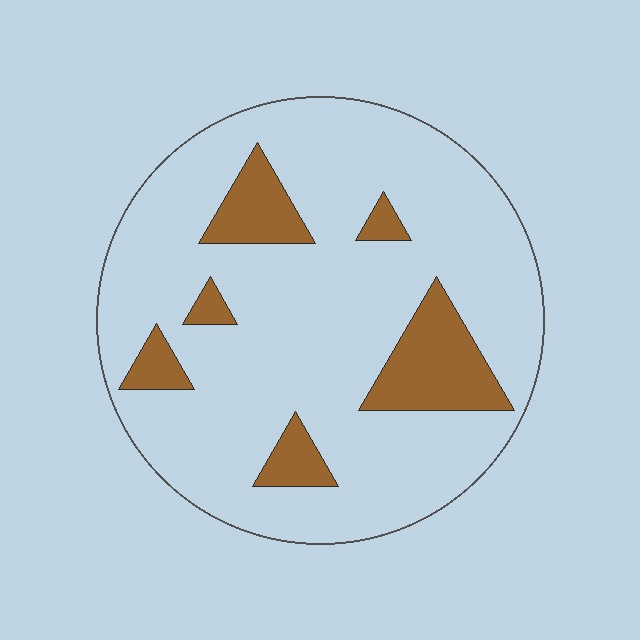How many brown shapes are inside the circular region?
6.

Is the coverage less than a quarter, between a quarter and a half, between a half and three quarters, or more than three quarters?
Less than a quarter.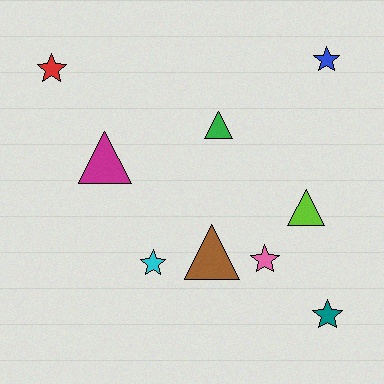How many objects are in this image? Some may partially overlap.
There are 9 objects.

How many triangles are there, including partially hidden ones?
There are 4 triangles.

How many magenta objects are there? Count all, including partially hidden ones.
There is 1 magenta object.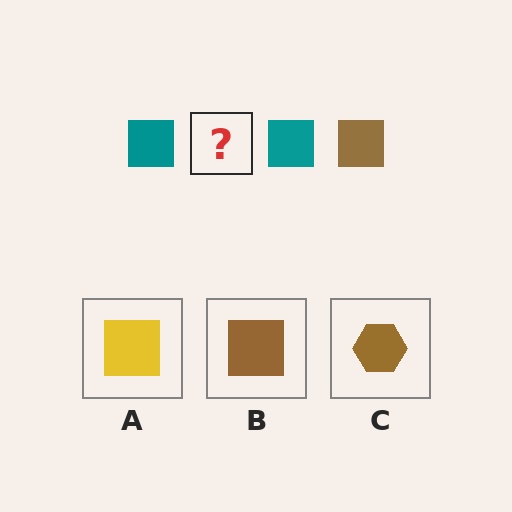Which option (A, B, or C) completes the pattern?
B.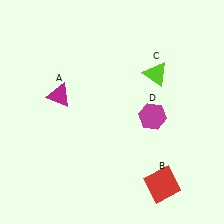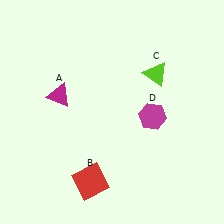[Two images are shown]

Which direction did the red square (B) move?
The red square (B) moved left.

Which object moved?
The red square (B) moved left.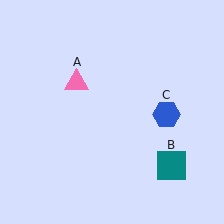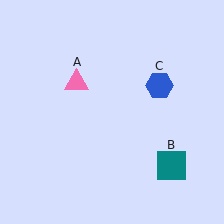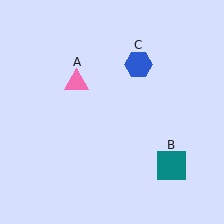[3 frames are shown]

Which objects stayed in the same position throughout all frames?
Pink triangle (object A) and teal square (object B) remained stationary.